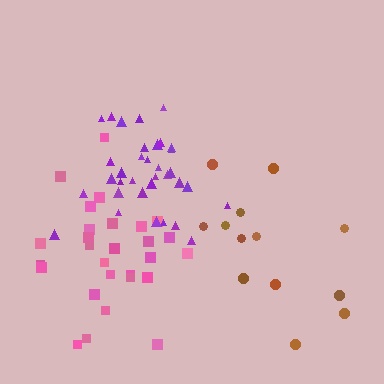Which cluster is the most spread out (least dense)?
Brown.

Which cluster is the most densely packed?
Purple.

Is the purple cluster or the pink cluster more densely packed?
Purple.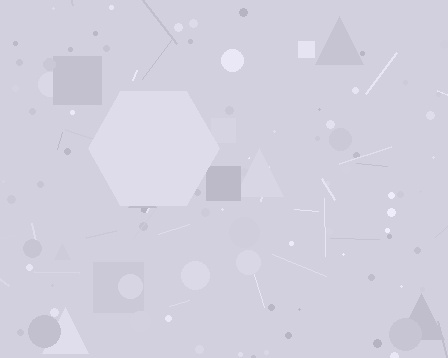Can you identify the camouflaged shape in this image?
The camouflaged shape is a hexagon.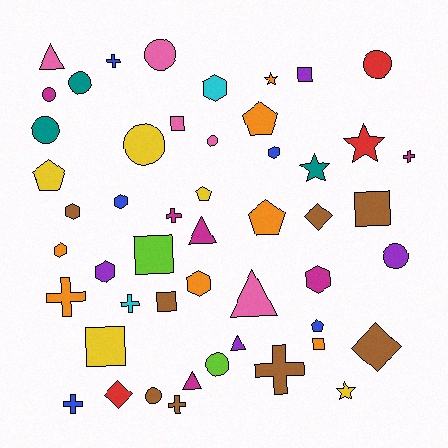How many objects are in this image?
There are 50 objects.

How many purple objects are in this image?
There are 4 purple objects.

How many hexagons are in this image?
There are 8 hexagons.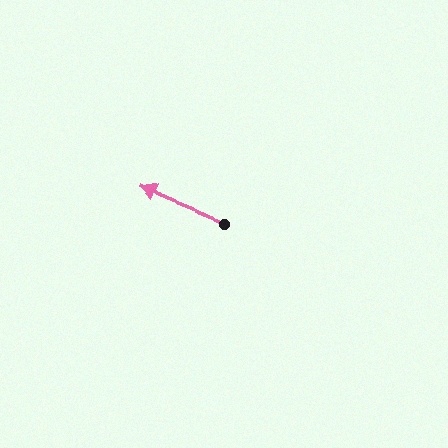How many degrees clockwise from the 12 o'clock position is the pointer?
Approximately 292 degrees.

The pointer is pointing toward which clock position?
Roughly 10 o'clock.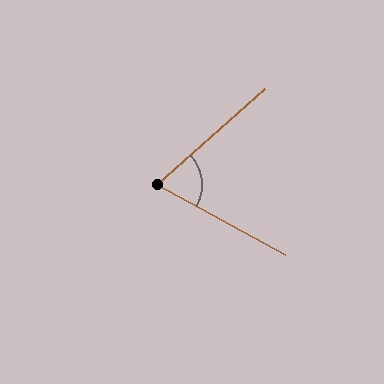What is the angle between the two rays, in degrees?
Approximately 70 degrees.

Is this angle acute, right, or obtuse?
It is acute.